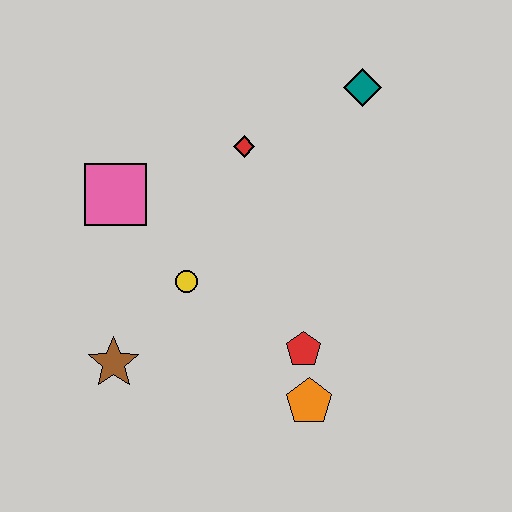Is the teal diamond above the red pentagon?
Yes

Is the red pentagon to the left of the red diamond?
No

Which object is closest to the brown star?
The yellow circle is closest to the brown star.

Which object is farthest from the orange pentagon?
The teal diamond is farthest from the orange pentagon.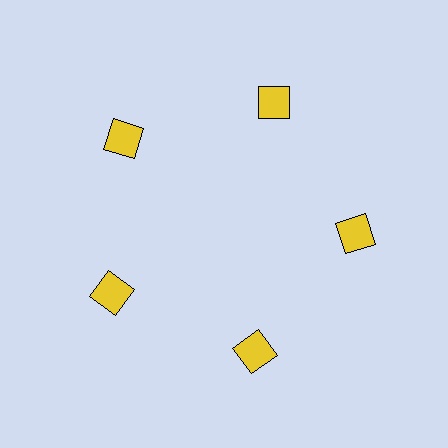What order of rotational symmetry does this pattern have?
This pattern has 5-fold rotational symmetry.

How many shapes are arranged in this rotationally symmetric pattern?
There are 5 shapes, arranged in 5 groups of 1.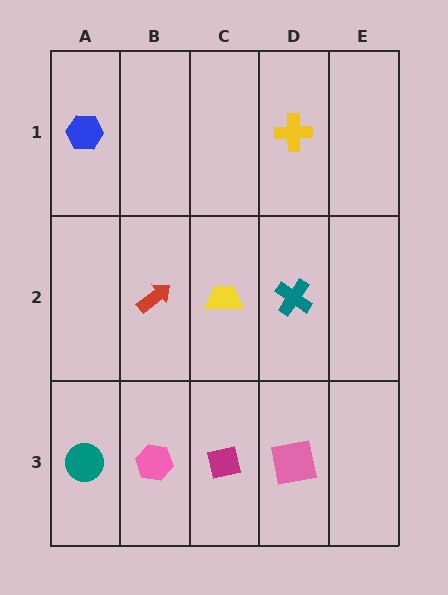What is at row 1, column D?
A yellow cross.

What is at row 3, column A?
A teal circle.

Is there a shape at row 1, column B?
No, that cell is empty.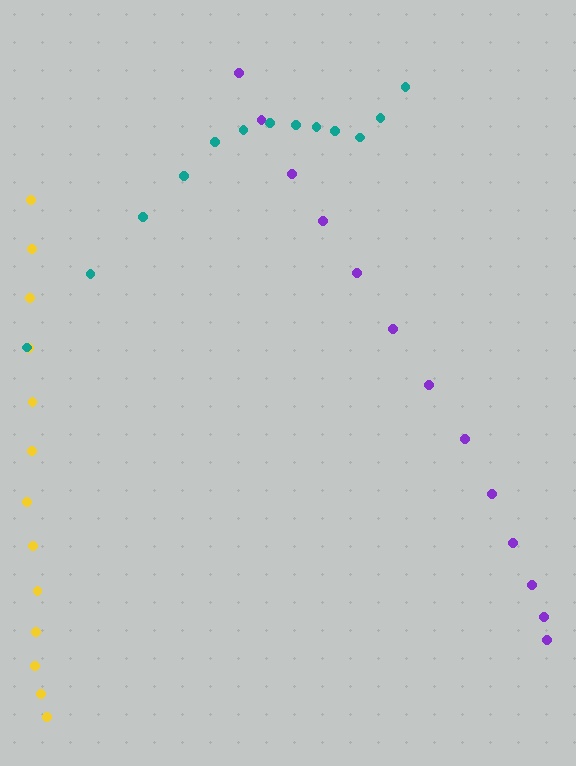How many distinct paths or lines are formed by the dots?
There are 3 distinct paths.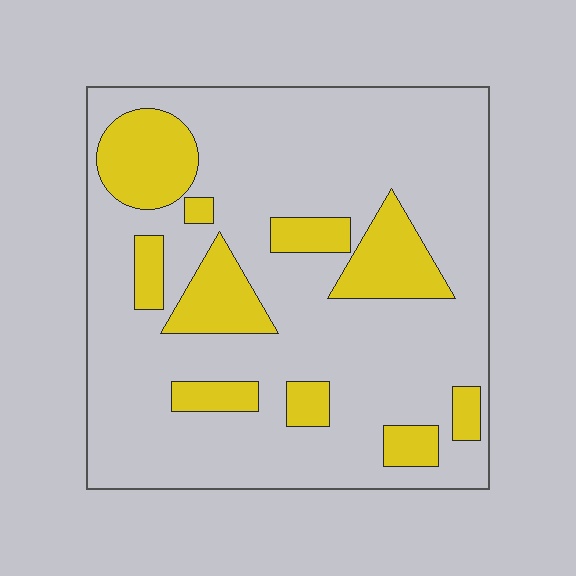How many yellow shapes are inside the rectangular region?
10.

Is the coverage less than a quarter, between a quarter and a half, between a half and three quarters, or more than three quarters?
Less than a quarter.